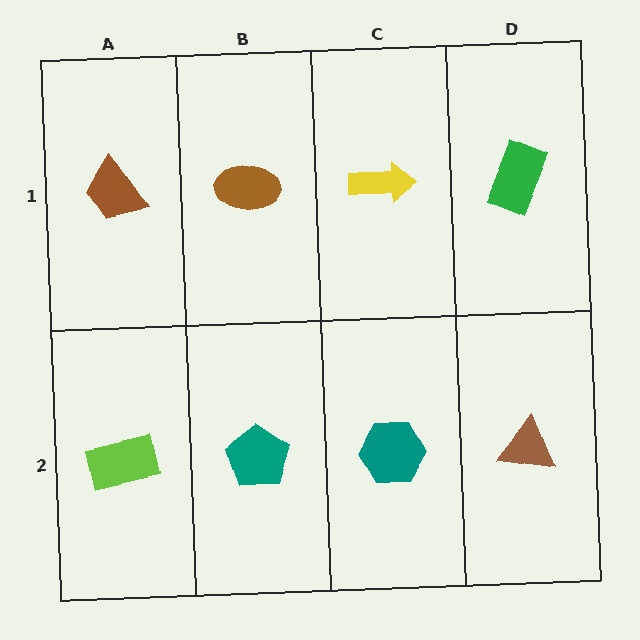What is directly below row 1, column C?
A teal hexagon.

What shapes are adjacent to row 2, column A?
A brown trapezoid (row 1, column A), a teal pentagon (row 2, column B).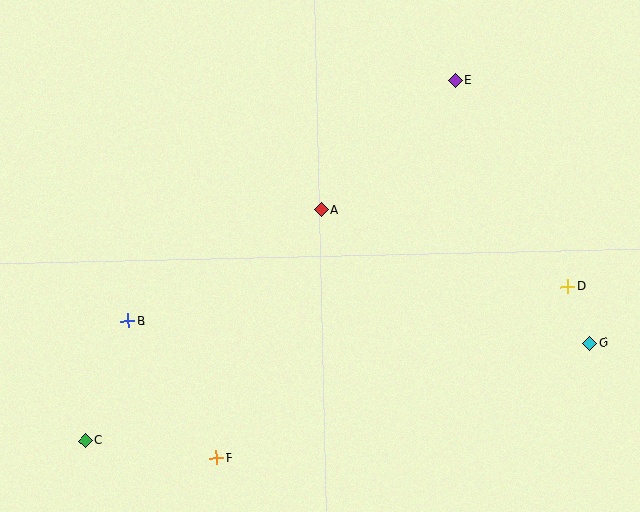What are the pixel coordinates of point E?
Point E is at (455, 80).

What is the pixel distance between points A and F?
The distance between A and F is 270 pixels.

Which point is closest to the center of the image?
Point A at (321, 210) is closest to the center.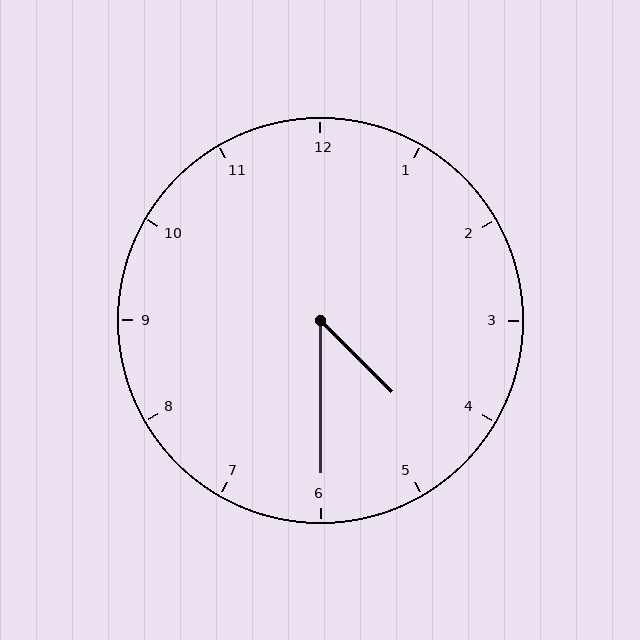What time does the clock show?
4:30.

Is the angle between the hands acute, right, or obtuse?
It is acute.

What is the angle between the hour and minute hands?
Approximately 45 degrees.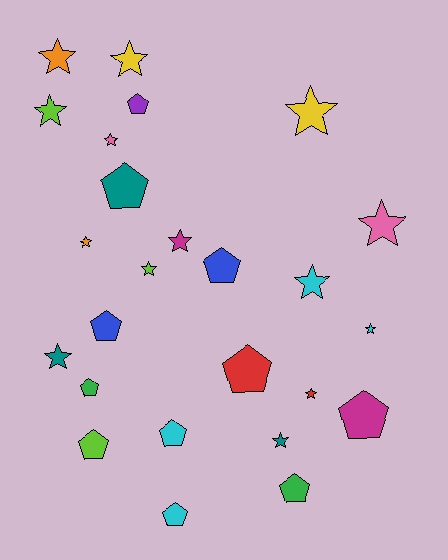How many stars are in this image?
There are 14 stars.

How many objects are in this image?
There are 25 objects.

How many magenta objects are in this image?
There are 2 magenta objects.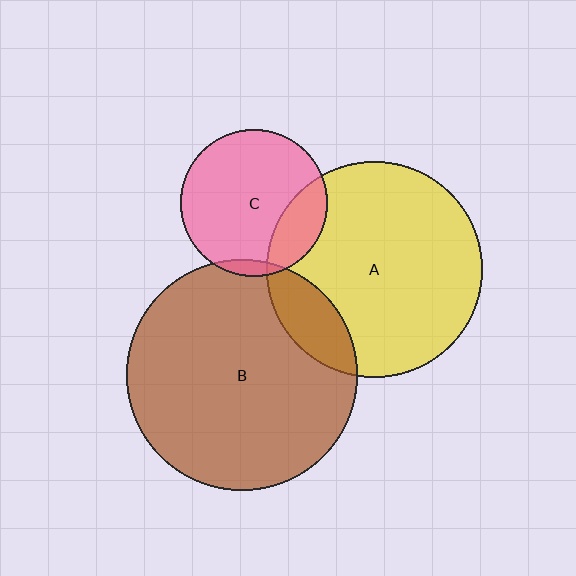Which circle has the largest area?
Circle B (brown).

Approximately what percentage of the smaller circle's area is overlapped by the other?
Approximately 15%.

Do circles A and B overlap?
Yes.